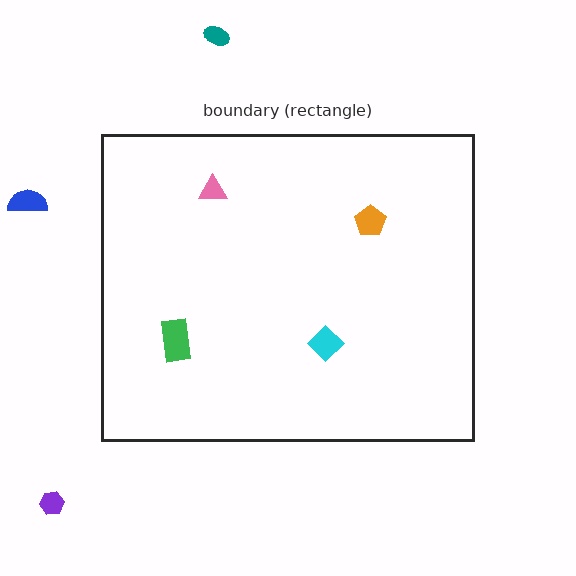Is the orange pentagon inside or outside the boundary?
Inside.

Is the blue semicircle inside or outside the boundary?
Outside.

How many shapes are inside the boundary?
4 inside, 3 outside.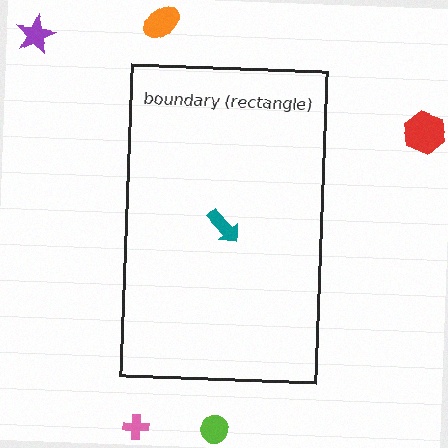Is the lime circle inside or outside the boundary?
Outside.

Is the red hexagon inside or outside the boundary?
Outside.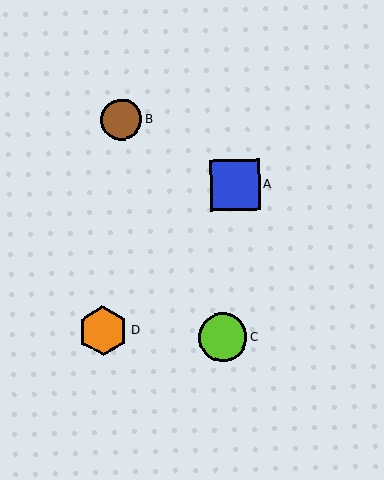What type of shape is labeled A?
Shape A is a blue square.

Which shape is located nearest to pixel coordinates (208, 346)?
The lime circle (labeled C) at (223, 337) is nearest to that location.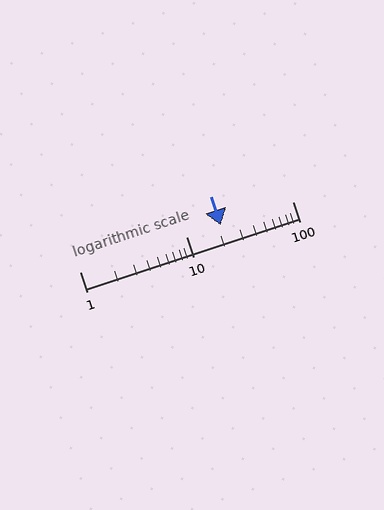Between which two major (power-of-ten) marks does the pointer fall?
The pointer is between 10 and 100.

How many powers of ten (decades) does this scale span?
The scale spans 2 decades, from 1 to 100.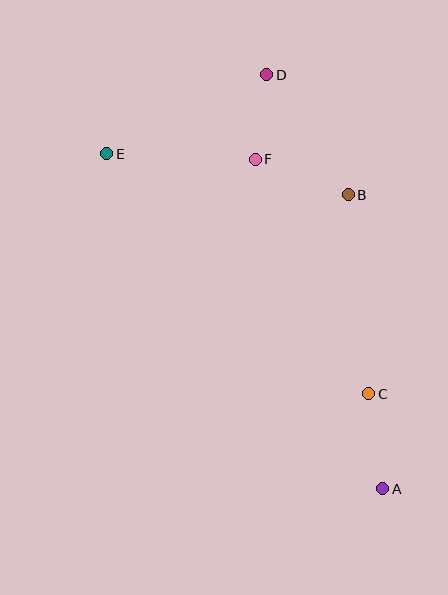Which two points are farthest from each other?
Points A and E are farthest from each other.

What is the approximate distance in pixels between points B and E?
The distance between B and E is approximately 245 pixels.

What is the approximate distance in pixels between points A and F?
The distance between A and F is approximately 353 pixels.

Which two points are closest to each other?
Points D and F are closest to each other.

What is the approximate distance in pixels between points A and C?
The distance between A and C is approximately 96 pixels.